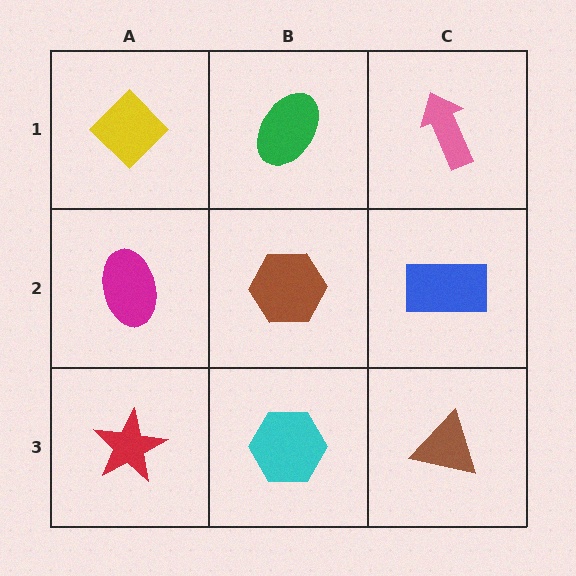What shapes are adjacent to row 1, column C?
A blue rectangle (row 2, column C), a green ellipse (row 1, column B).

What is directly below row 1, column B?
A brown hexagon.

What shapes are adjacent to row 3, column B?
A brown hexagon (row 2, column B), a red star (row 3, column A), a brown triangle (row 3, column C).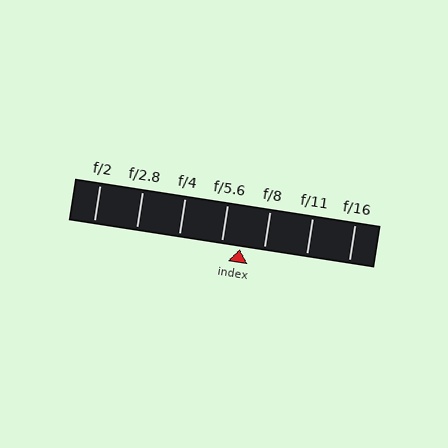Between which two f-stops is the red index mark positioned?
The index mark is between f/5.6 and f/8.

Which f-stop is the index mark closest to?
The index mark is closest to f/5.6.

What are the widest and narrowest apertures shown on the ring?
The widest aperture shown is f/2 and the narrowest is f/16.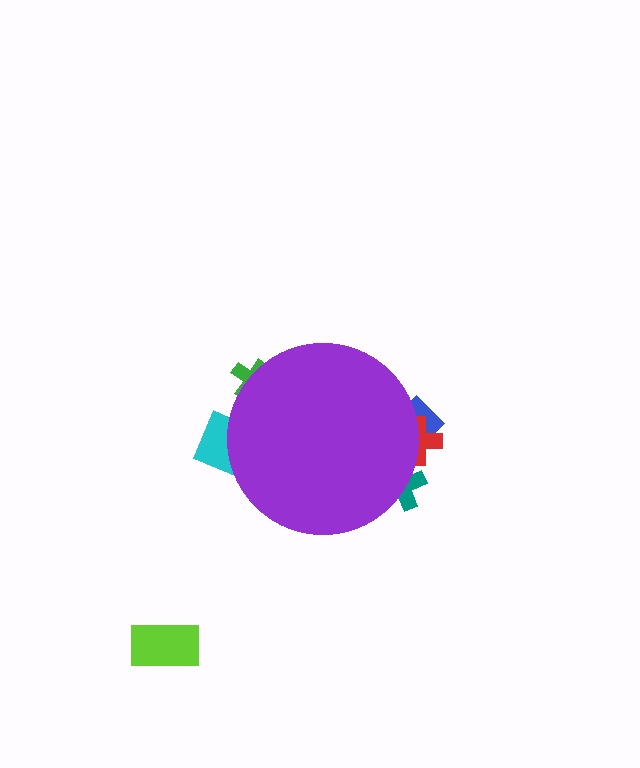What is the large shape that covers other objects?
A purple circle.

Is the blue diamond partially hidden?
Yes, the blue diamond is partially hidden behind the purple circle.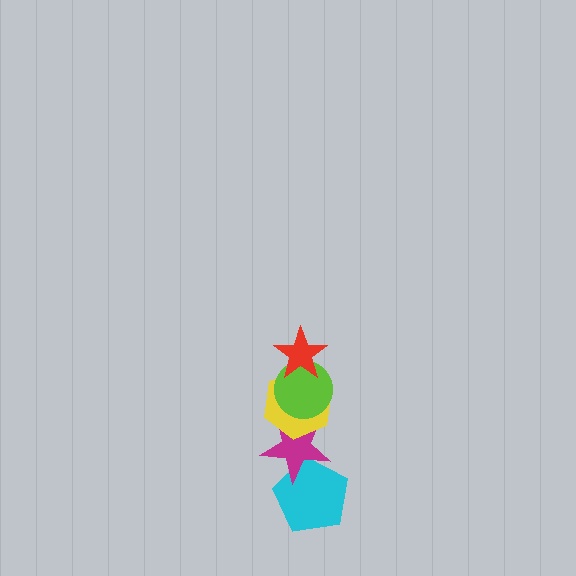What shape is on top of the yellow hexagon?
The lime circle is on top of the yellow hexagon.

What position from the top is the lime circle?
The lime circle is 2nd from the top.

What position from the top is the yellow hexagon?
The yellow hexagon is 3rd from the top.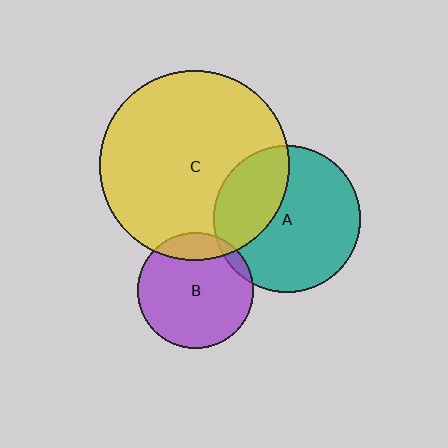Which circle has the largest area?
Circle C (yellow).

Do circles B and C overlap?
Yes.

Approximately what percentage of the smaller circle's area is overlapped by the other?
Approximately 15%.